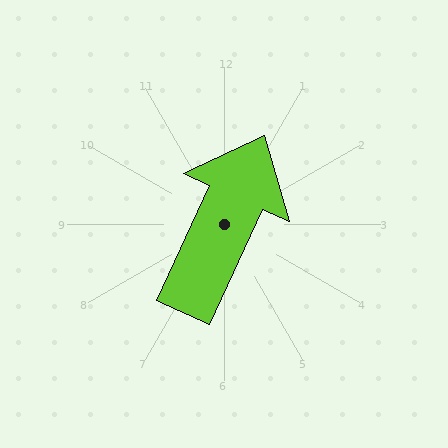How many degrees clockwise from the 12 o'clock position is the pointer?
Approximately 25 degrees.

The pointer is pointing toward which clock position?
Roughly 1 o'clock.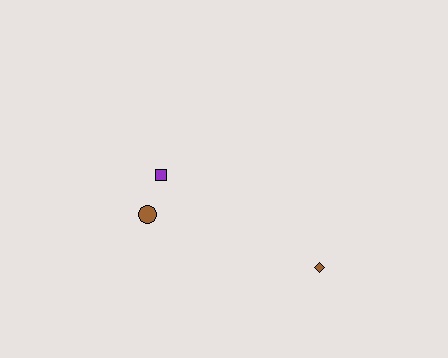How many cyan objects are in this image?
There are no cyan objects.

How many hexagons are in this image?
There are no hexagons.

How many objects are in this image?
There are 3 objects.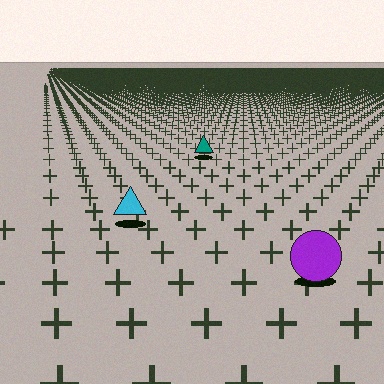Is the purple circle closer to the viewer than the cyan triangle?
Yes. The purple circle is closer — you can tell from the texture gradient: the ground texture is coarser near it.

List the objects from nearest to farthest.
From nearest to farthest: the purple circle, the cyan triangle, the teal triangle.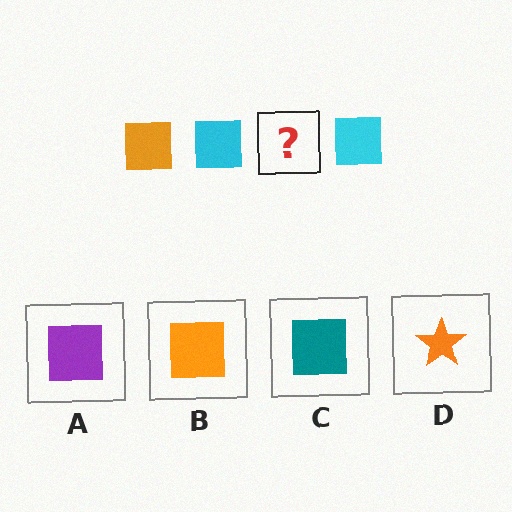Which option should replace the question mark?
Option B.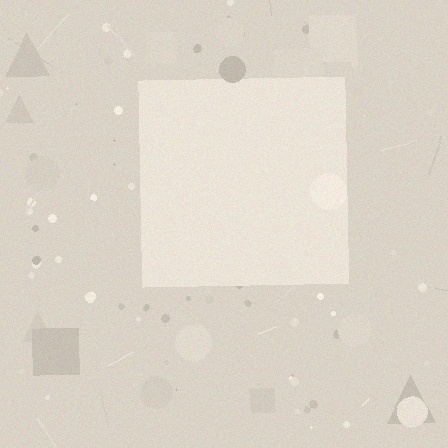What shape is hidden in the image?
A square is hidden in the image.